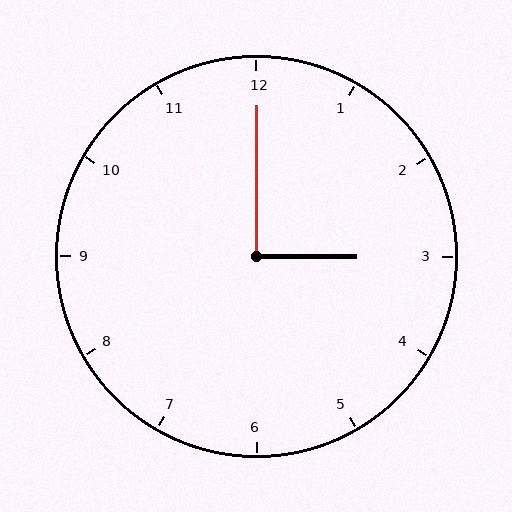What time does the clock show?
3:00.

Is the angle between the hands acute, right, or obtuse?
It is right.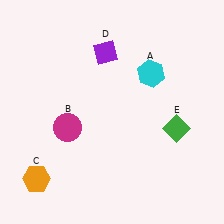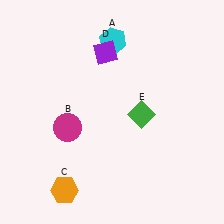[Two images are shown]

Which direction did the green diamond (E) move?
The green diamond (E) moved left.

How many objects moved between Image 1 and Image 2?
3 objects moved between the two images.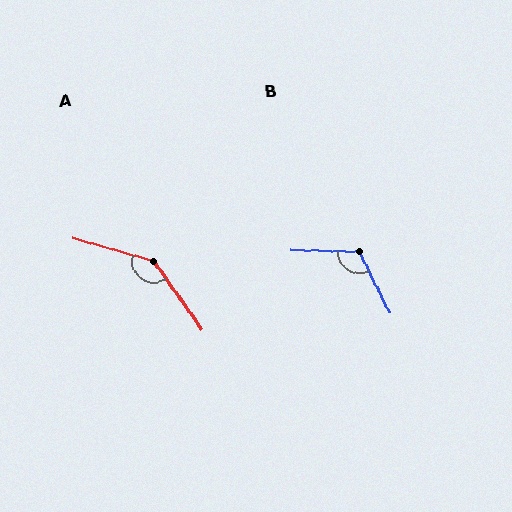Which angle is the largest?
A, at approximately 142 degrees.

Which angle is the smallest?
B, at approximately 118 degrees.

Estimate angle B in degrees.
Approximately 118 degrees.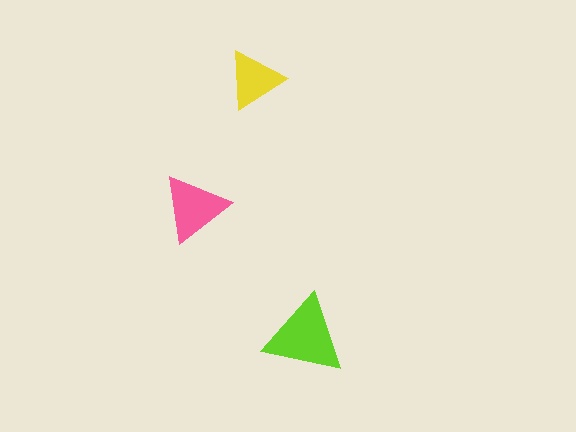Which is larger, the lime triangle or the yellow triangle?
The lime one.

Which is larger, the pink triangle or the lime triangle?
The lime one.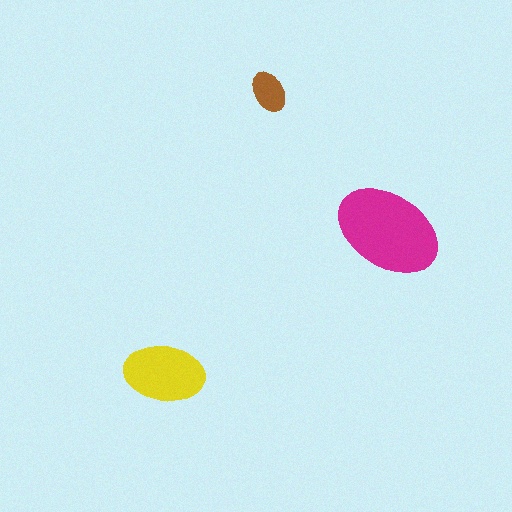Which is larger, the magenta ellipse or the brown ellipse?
The magenta one.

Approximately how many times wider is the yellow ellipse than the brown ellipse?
About 2 times wider.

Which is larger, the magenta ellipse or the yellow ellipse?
The magenta one.